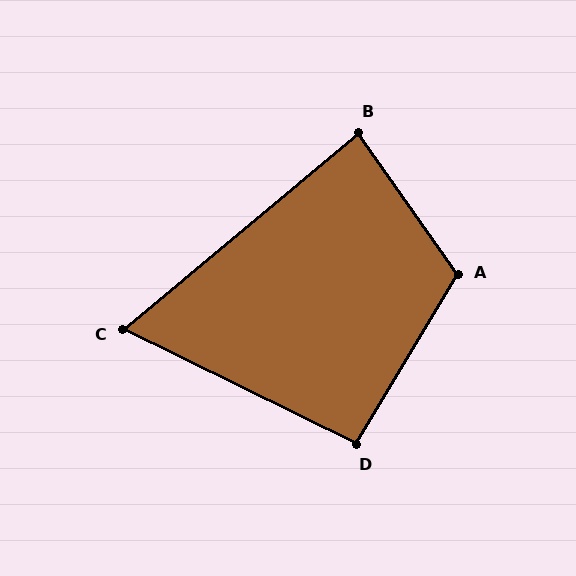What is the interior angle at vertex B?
Approximately 85 degrees (approximately right).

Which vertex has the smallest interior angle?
C, at approximately 66 degrees.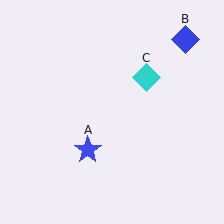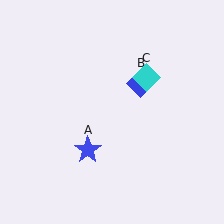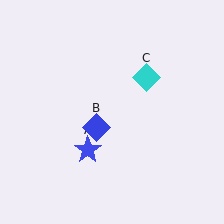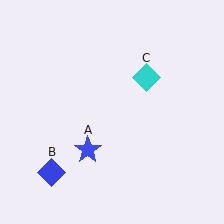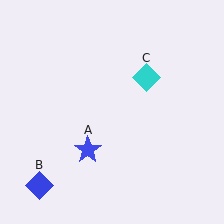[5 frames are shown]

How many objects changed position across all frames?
1 object changed position: blue diamond (object B).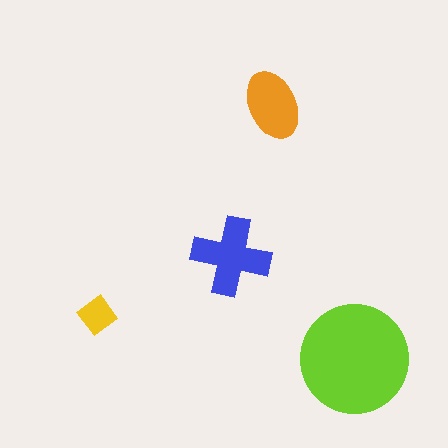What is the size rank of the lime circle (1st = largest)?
1st.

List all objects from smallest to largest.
The yellow diamond, the orange ellipse, the blue cross, the lime circle.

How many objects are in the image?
There are 4 objects in the image.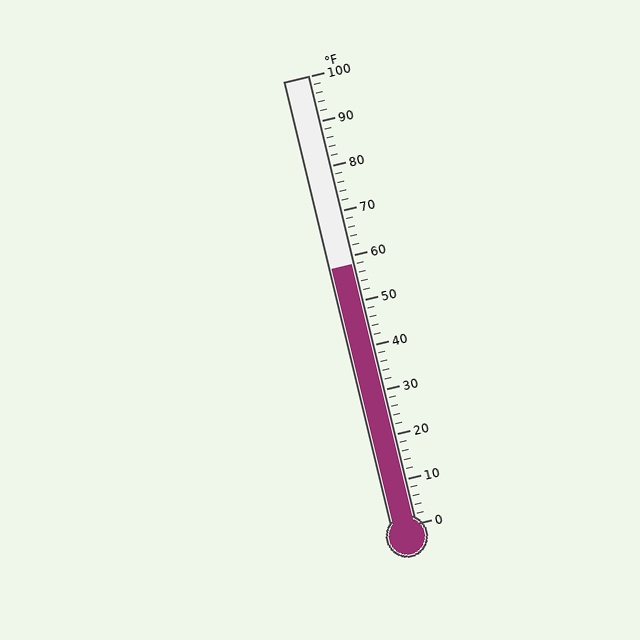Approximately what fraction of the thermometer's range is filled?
The thermometer is filled to approximately 60% of its range.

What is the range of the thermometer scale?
The thermometer scale ranges from 0°F to 100°F.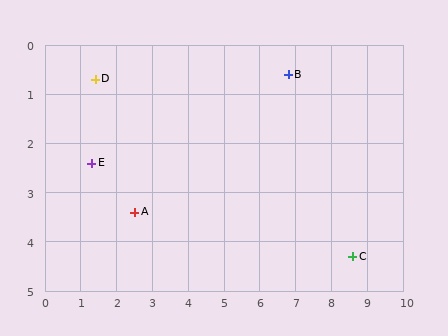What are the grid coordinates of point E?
Point E is at approximately (1.3, 2.4).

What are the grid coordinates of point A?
Point A is at approximately (2.5, 3.4).